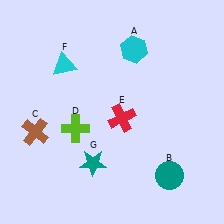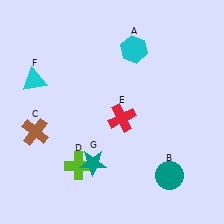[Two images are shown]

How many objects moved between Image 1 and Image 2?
2 objects moved between the two images.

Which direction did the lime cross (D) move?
The lime cross (D) moved down.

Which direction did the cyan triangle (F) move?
The cyan triangle (F) moved left.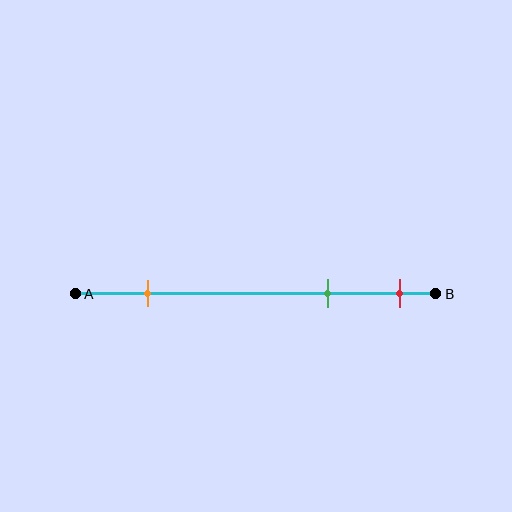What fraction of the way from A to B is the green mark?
The green mark is approximately 70% (0.7) of the way from A to B.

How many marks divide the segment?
There are 3 marks dividing the segment.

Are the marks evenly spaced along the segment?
No, the marks are not evenly spaced.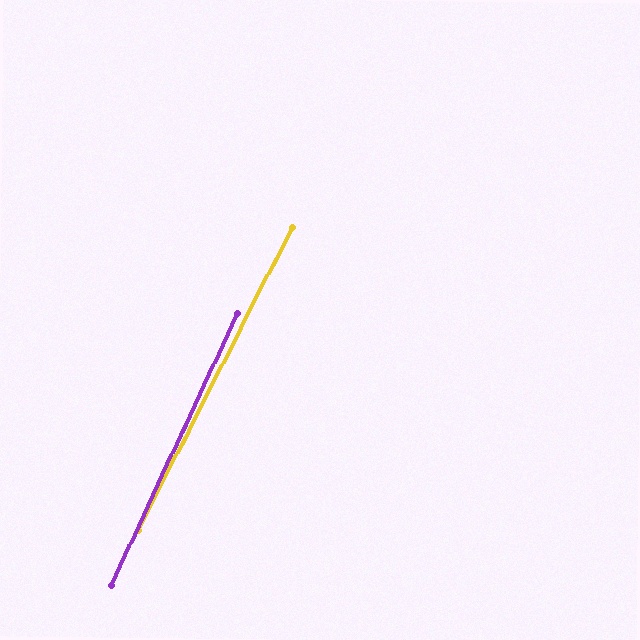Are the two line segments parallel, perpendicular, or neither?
Parallel — their directions differ by only 2.0°.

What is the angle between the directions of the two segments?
Approximately 2 degrees.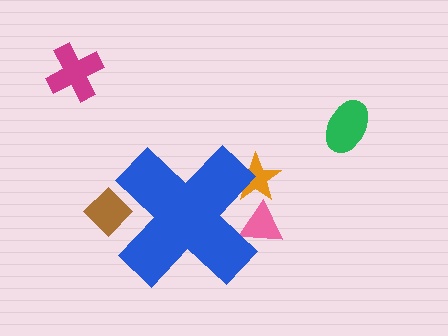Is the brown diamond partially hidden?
Yes, the brown diamond is partially hidden behind the blue cross.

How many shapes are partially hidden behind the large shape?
3 shapes are partially hidden.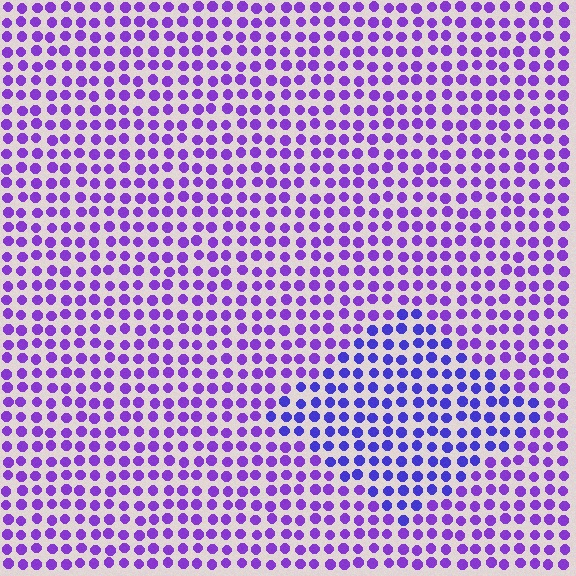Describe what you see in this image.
The image is filled with small purple elements in a uniform arrangement. A diamond-shaped region is visible where the elements are tinted to a slightly different hue, forming a subtle color boundary.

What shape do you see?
I see a diamond.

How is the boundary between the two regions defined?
The boundary is defined purely by a slight shift in hue (about 27 degrees). Spacing, size, and orientation are identical on both sides.